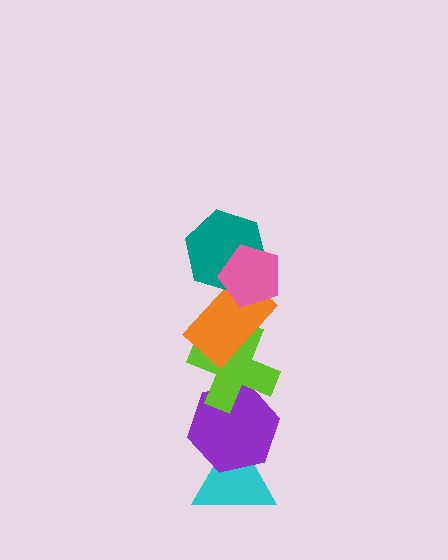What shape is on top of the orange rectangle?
The teal hexagon is on top of the orange rectangle.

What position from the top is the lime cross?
The lime cross is 4th from the top.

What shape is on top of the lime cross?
The orange rectangle is on top of the lime cross.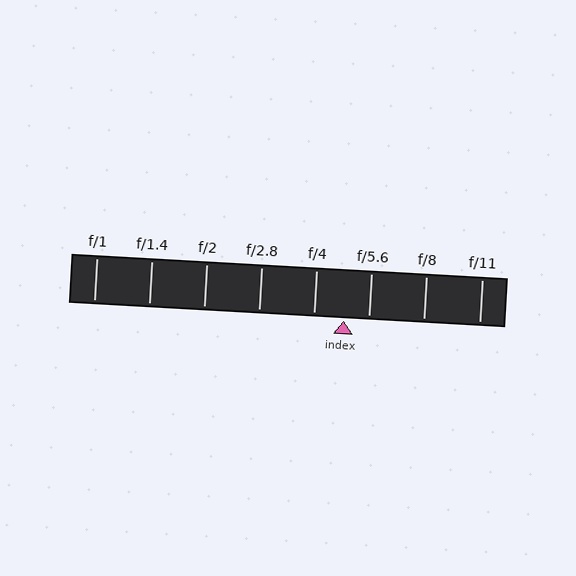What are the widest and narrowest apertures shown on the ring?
The widest aperture shown is f/1 and the narrowest is f/11.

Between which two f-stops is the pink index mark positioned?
The index mark is between f/4 and f/5.6.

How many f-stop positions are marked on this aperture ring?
There are 8 f-stop positions marked.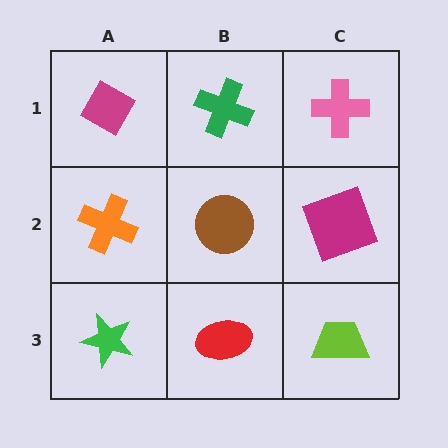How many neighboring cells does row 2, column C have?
3.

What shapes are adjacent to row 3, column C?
A magenta square (row 2, column C), a red ellipse (row 3, column B).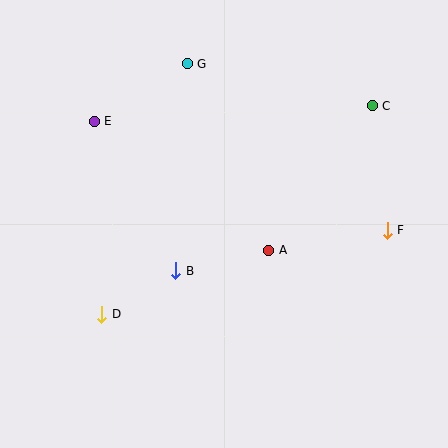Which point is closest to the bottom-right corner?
Point F is closest to the bottom-right corner.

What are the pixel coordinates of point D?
Point D is at (102, 314).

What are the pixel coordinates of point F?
Point F is at (387, 230).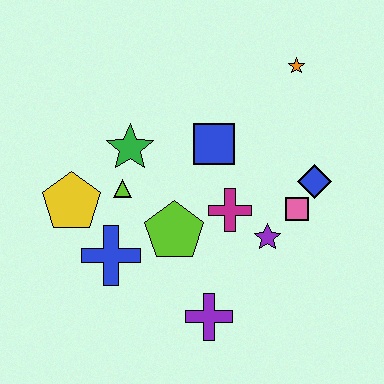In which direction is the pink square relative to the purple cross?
The pink square is above the purple cross.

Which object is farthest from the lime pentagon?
The orange star is farthest from the lime pentagon.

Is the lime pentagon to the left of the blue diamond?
Yes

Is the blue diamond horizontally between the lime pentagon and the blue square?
No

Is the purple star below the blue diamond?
Yes